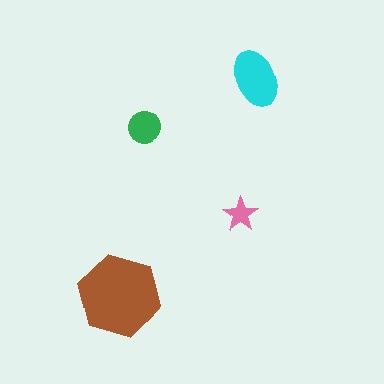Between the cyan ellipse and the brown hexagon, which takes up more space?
The brown hexagon.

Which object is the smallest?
The pink star.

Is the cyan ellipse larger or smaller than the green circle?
Larger.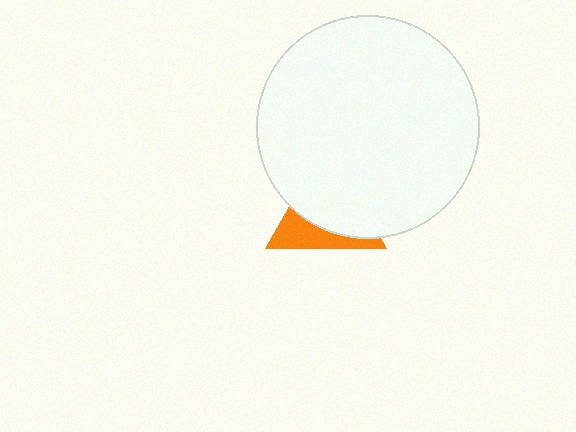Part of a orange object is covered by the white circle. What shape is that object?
It is a triangle.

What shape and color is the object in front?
The object in front is a white circle.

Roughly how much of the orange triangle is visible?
A small part of it is visible (roughly 35%).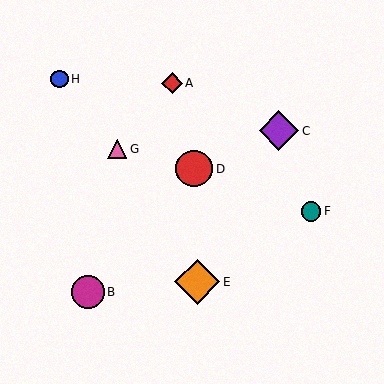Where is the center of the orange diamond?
The center of the orange diamond is at (197, 282).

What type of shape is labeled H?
Shape H is a blue circle.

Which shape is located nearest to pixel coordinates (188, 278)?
The orange diamond (labeled E) at (197, 282) is nearest to that location.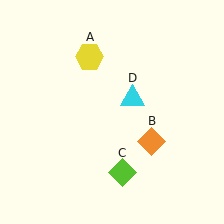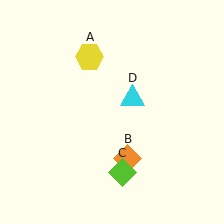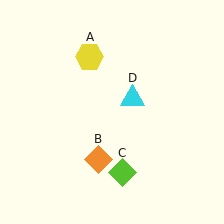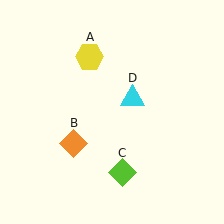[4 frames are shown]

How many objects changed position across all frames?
1 object changed position: orange diamond (object B).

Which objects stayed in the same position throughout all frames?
Yellow hexagon (object A) and lime diamond (object C) and cyan triangle (object D) remained stationary.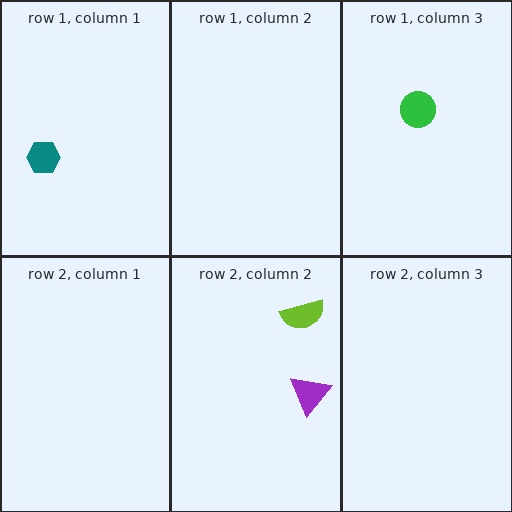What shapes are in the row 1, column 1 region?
The teal hexagon.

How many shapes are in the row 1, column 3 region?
1.